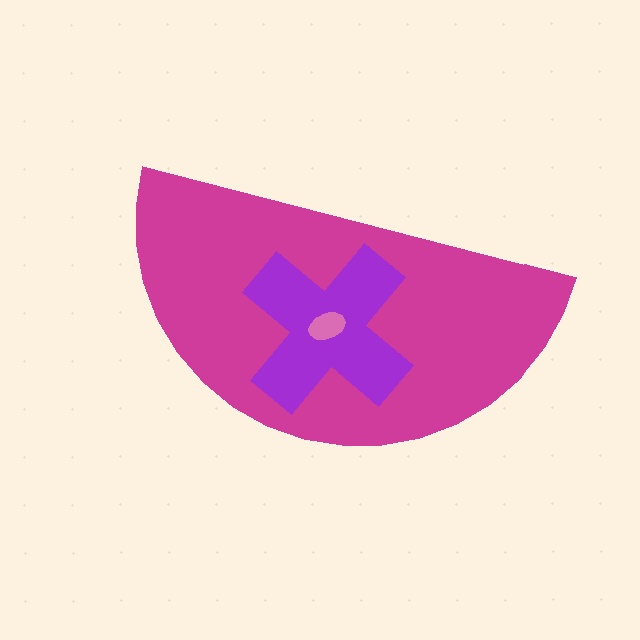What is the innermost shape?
The pink ellipse.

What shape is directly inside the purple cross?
The pink ellipse.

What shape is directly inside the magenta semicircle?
The purple cross.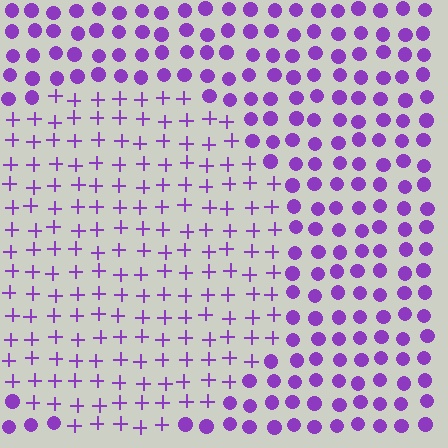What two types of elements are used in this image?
The image uses plus signs inside the circle region and circles outside it.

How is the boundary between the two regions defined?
The boundary is defined by a change in element shape: plus signs inside vs. circles outside. All elements share the same color and spacing.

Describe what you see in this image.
The image is filled with small purple elements arranged in a uniform grid. A circle-shaped region contains plus signs, while the surrounding area contains circles. The boundary is defined purely by the change in element shape.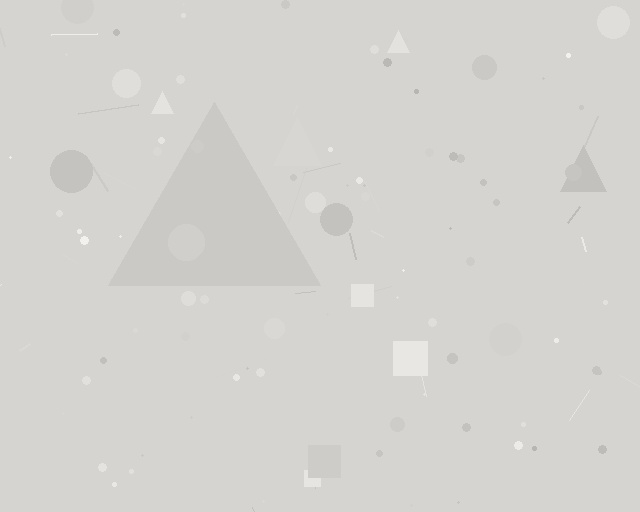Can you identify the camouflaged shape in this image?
The camouflaged shape is a triangle.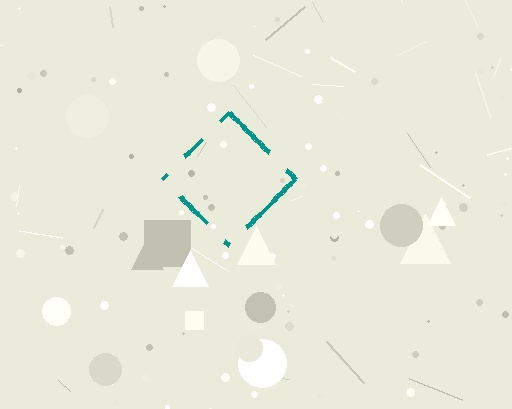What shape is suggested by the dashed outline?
The dashed outline suggests a diamond.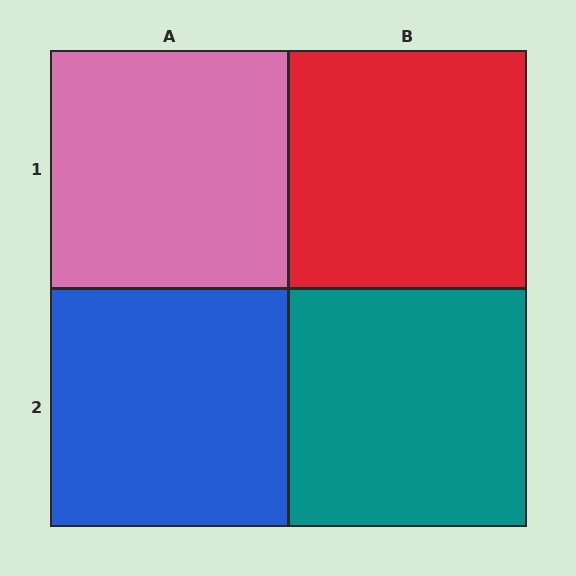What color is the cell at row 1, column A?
Pink.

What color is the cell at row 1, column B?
Red.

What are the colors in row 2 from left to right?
Blue, teal.